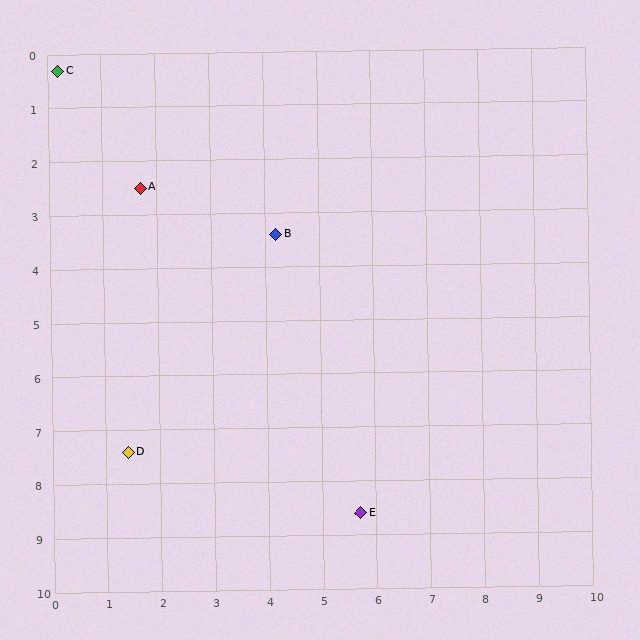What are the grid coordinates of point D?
Point D is at approximately (1.4, 7.4).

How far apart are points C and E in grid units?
Points C and E are about 10.0 grid units apart.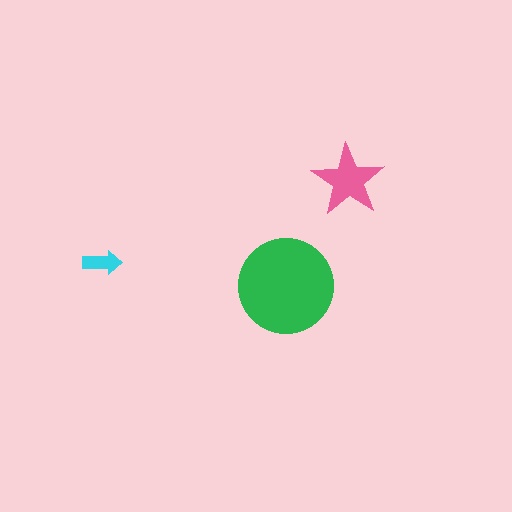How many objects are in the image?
There are 3 objects in the image.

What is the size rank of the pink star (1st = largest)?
2nd.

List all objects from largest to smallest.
The green circle, the pink star, the cyan arrow.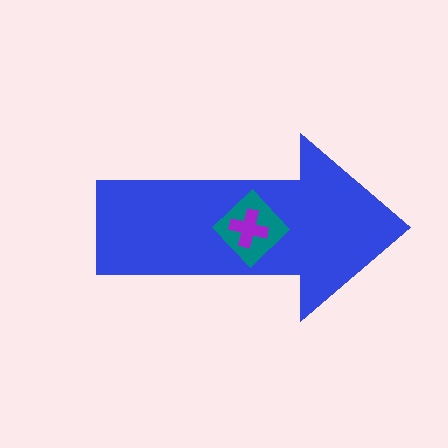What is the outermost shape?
The blue arrow.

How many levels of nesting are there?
3.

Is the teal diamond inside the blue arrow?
Yes.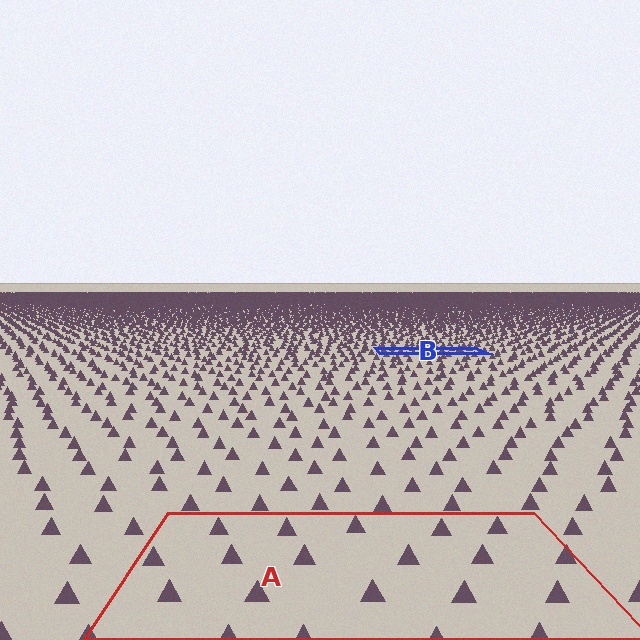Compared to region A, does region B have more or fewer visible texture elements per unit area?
Region B has more texture elements per unit area — they are packed more densely because it is farther away.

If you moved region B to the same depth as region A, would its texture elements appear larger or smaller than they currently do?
They would appear larger. At a closer depth, the same texture elements are projected at a bigger on-screen size.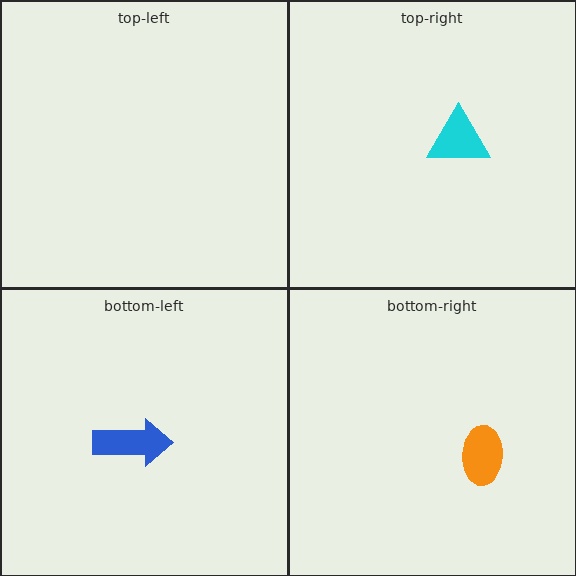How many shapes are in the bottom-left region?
1.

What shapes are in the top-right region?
The cyan triangle.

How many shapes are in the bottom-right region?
1.